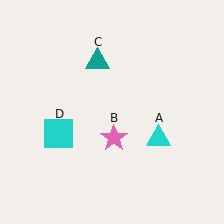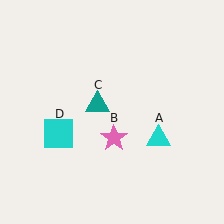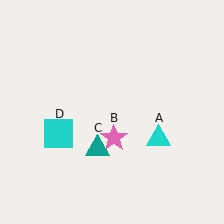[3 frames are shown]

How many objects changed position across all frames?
1 object changed position: teal triangle (object C).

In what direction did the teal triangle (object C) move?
The teal triangle (object C) moved down.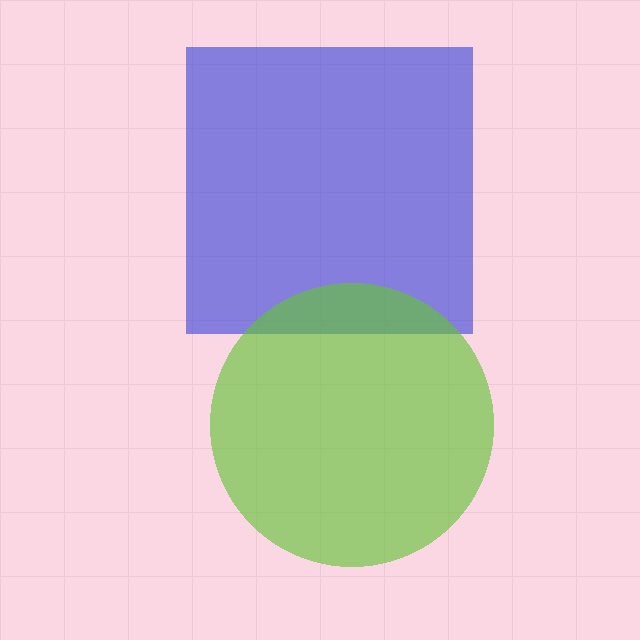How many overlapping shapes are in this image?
There are 2 overlapping shapes in the image.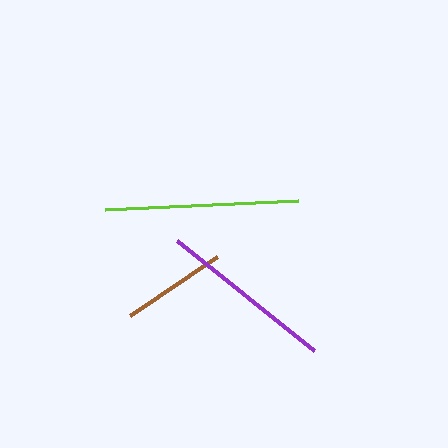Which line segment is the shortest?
The brown line is the shortest at approximately 105 pixels.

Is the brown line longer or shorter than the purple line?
The purple line is longer than the brown line.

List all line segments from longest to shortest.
From longest to shortest: lime, purple, brown.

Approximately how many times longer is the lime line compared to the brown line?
The lime line is approximately 1.8 times the length of the brown line.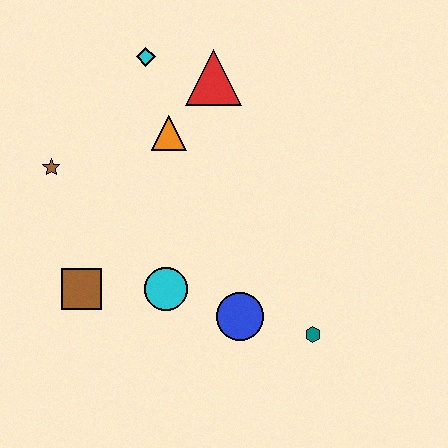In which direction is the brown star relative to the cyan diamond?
The brown star is below the cyan diamond.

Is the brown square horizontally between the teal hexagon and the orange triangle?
No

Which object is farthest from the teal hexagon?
The cyan diamond is farthest from the teal hexagon.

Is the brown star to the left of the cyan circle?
Yes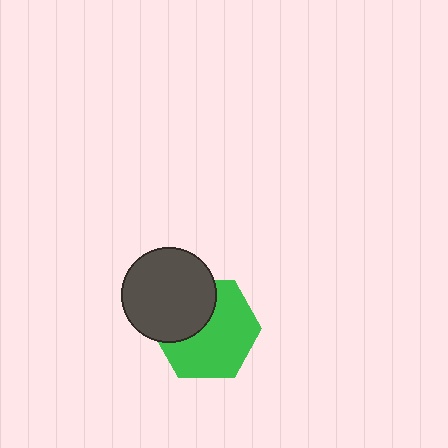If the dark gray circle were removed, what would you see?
You would see the complete green hexagon.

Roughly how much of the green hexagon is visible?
About half of it is visible (roughly 64%).